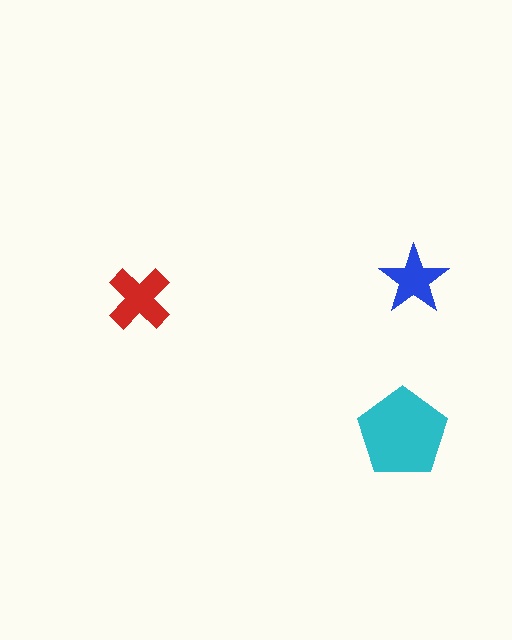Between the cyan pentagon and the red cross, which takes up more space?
The cyan pentagon.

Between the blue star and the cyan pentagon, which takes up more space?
The cyan pentagon.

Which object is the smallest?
The blue star.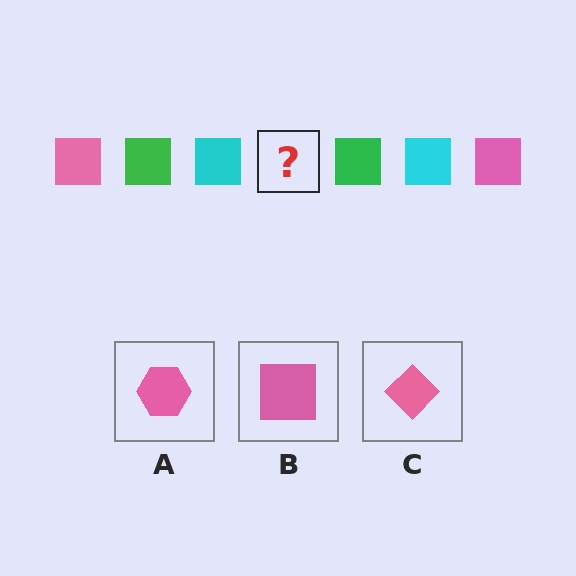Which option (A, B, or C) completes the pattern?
B.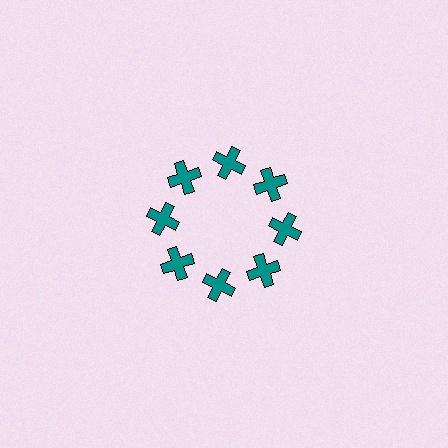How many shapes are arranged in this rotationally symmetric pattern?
There are 8 shapes, arranged in 8 groups of 1.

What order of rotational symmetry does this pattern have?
This pattern has 8-fold rotational symmetry.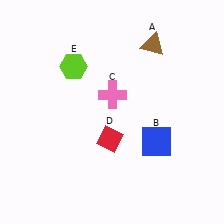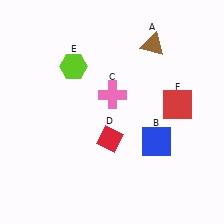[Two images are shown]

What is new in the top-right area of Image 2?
A red square (F) was added in the top-right area of Image 2.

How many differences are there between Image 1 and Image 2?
There is 1 difference between the two images.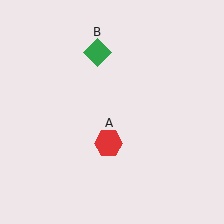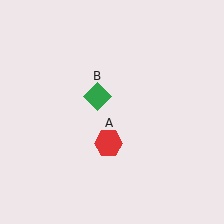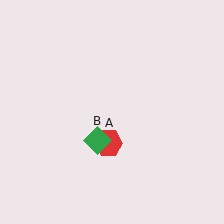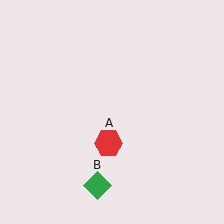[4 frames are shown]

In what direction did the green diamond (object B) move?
The green diamond (object B) moved down.